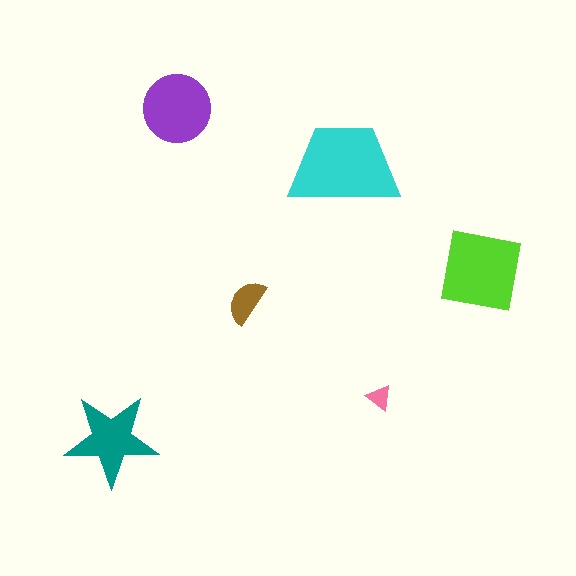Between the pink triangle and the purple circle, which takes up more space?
The purple circle.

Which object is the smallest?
The pink triangle.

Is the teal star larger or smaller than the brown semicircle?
Larger.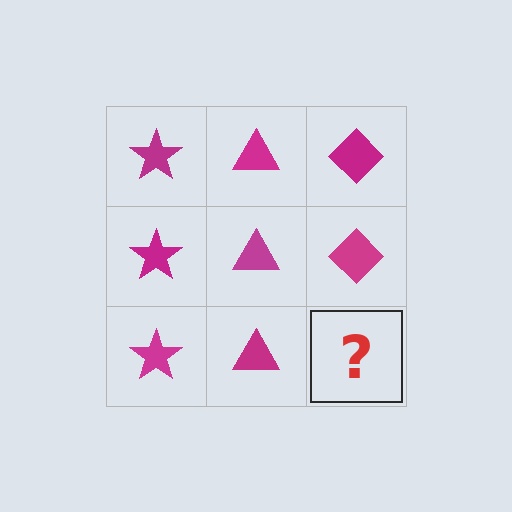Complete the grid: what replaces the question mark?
The question mark should be replaced with a magenta diamond.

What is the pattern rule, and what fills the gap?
The rule is that each column has a consistent shape. The gap should be filled with a magenta diamond.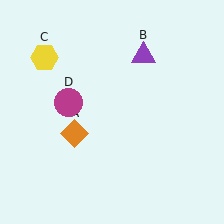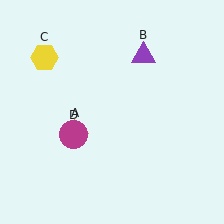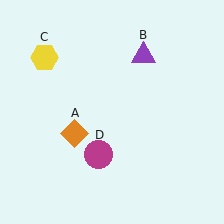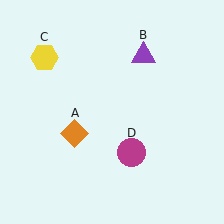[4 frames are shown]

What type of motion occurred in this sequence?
The magenta circle (object D) rotated counterclockwise around the center of the scene.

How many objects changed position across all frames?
1 object changed position: magenta circle (object D).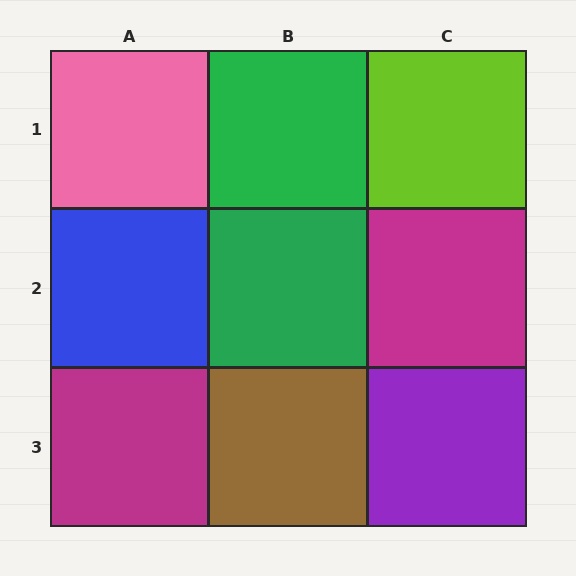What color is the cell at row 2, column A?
Blue.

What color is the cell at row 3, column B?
Brown.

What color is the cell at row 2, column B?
Green.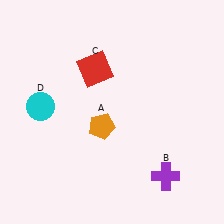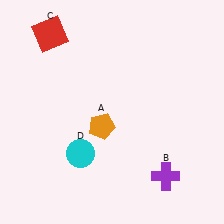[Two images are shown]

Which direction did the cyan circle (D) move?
The cyan circle (D) moved down.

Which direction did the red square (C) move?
The red square (C) moved left.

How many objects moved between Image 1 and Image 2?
2 objects moved between the two images.